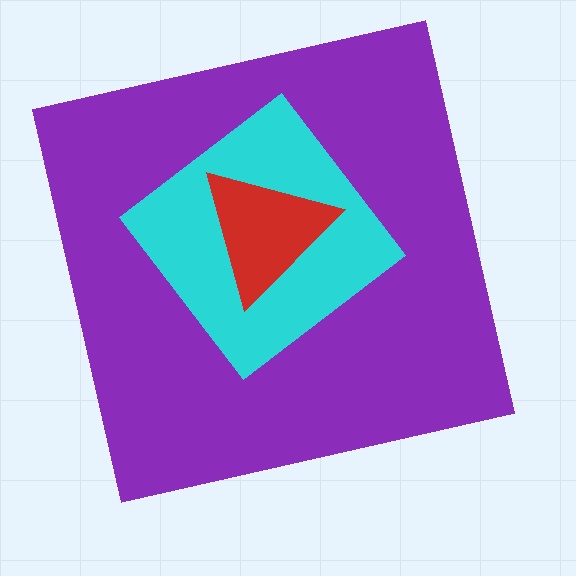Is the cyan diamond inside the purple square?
Yes.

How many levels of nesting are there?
3.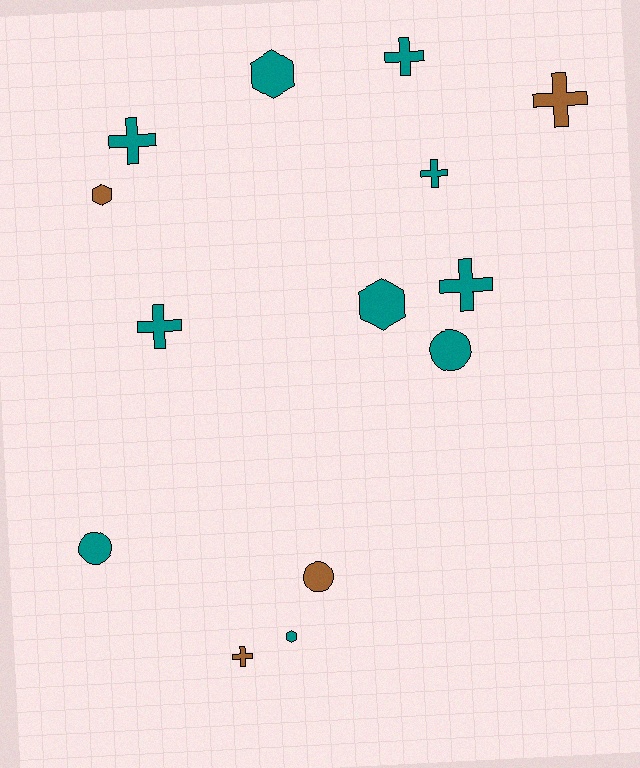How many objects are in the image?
There are 14 objects.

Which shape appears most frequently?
Cross, with 7 objects.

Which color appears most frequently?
Teal, with 10 objects.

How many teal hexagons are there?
There are 3 teal hexagons.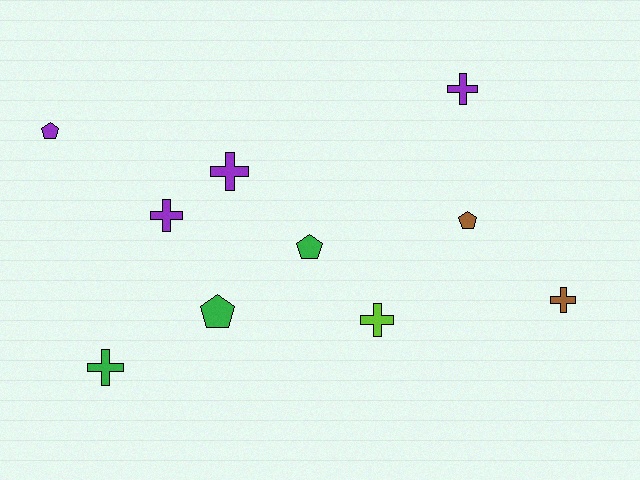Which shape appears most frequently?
Cross, with 6 objects.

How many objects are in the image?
There are 10 objects.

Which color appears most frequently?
Purple, with 4 objects.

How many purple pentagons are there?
There is 1 purple pentagon.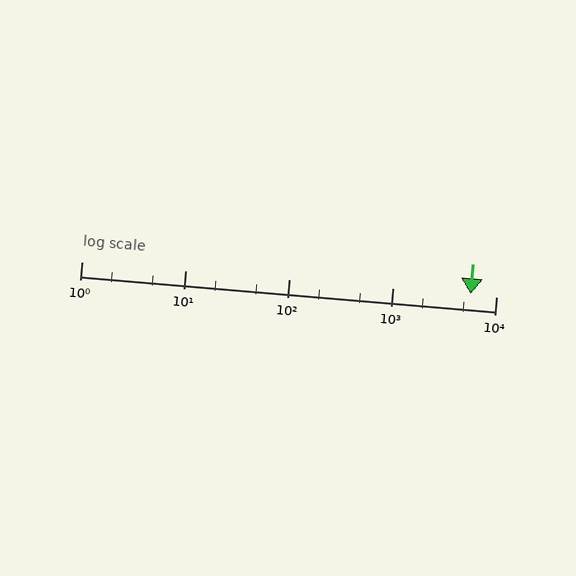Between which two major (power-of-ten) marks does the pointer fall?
The pointer is between 1000 and 10000.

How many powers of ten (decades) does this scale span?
The scale spans 4 decades, from 1 to 10000.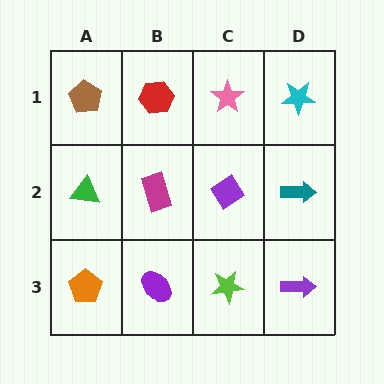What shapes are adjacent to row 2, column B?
A red hexagon (row 1, column B), a purple ellipse (row 3, column B), a green triangle (row 2, column A), a purple diamond (row 2, column C).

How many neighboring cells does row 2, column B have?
4.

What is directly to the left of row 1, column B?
A brown pentagon.